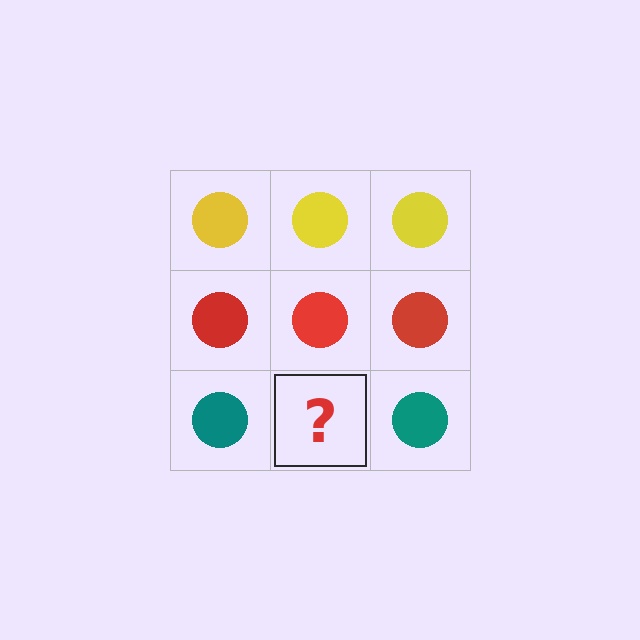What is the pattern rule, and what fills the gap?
The rule is that each row has a consistent color. The gap should be filled with a teal circle.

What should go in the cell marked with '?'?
The missing cell should contain a teal circle.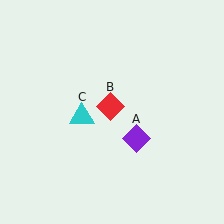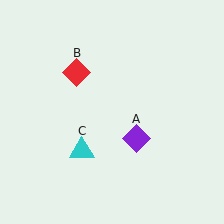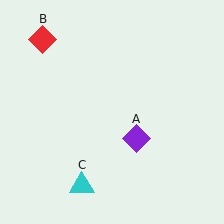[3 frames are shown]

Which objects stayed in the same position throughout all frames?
Purple diamond (object A) remained stationary.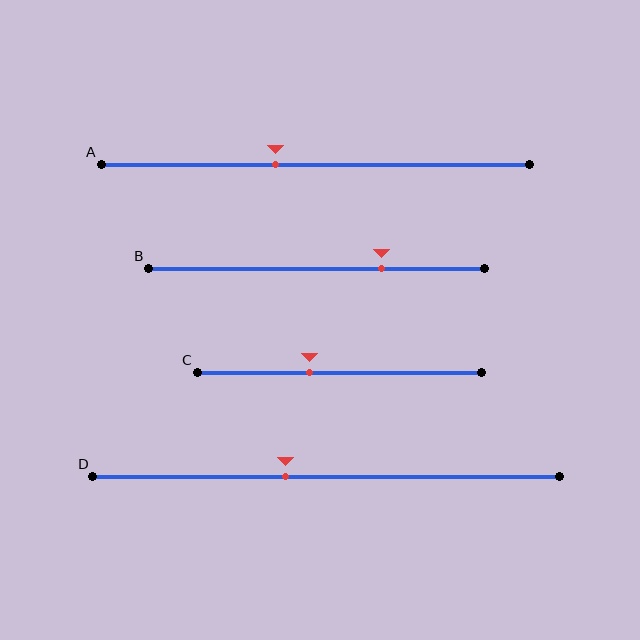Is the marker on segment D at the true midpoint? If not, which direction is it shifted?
No, the marker on segment D is shifted to the left by about 9% of the segment length.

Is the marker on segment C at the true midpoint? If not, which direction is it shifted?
No, the marker on segment C is shifted to the left by about 10% of the segment length.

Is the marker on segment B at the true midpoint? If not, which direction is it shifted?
No, the marker on segment B is shifted to the right by about 19% of the segment length.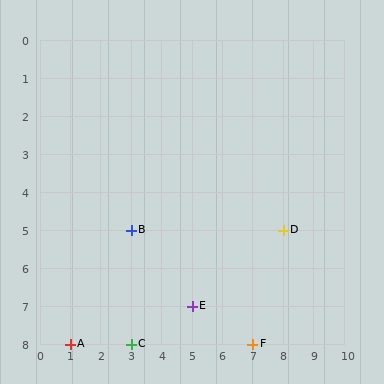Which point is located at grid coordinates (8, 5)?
Point D is at (8, 5).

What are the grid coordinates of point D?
Point D is at grid coordinates (8, 5).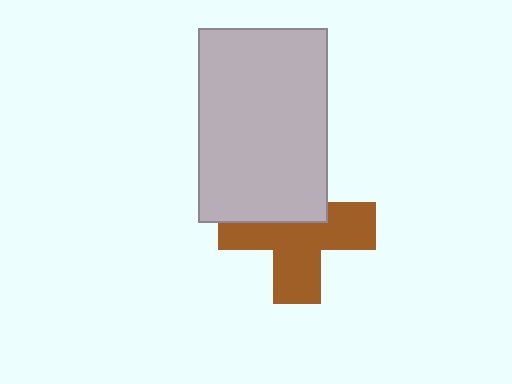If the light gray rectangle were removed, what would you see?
You would see the complete brown cross.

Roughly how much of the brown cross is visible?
About half of it is visible (roughly 61%).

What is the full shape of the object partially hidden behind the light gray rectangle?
The partially hidden object is a brown cross.